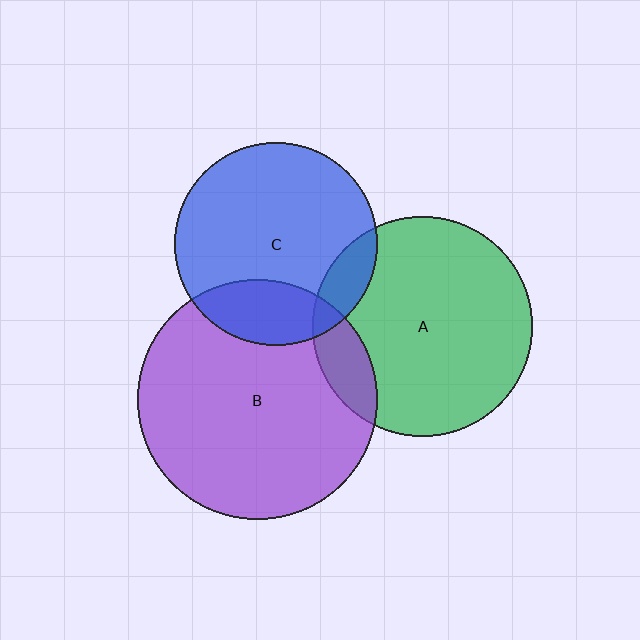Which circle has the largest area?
Circle B (purple).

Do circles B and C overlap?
Yes.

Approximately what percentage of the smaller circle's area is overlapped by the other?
Approximately 20%.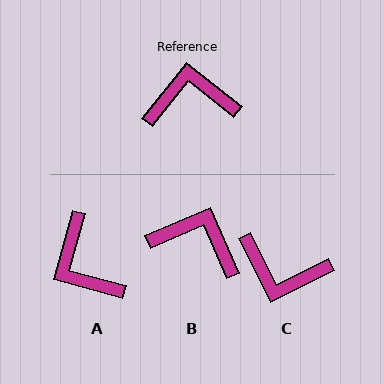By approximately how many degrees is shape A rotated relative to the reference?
Approximately 113 degrees counter-clockwise.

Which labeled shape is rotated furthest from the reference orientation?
C, about 155 degrees away.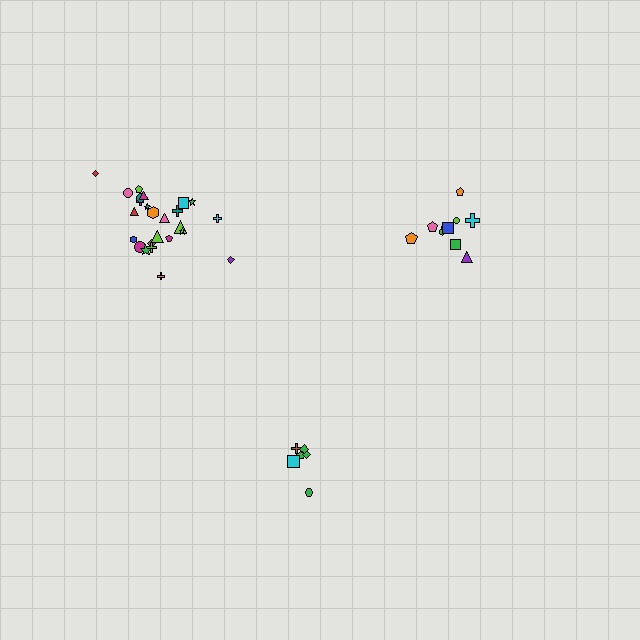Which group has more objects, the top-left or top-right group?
The top-left group.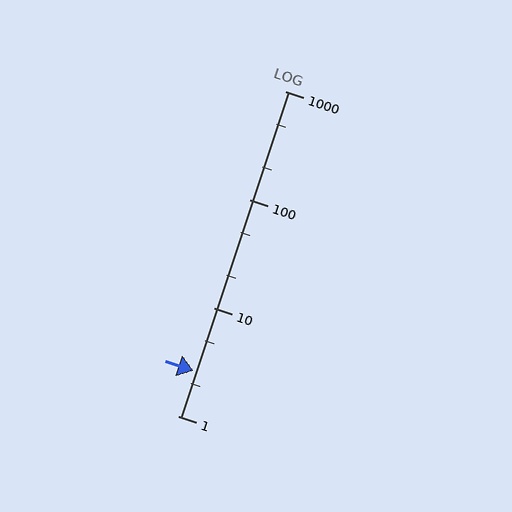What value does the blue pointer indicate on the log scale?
The pointer indicates approximately 2.6.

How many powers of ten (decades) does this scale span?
The scale spans 3 decades, from 1 to 1000.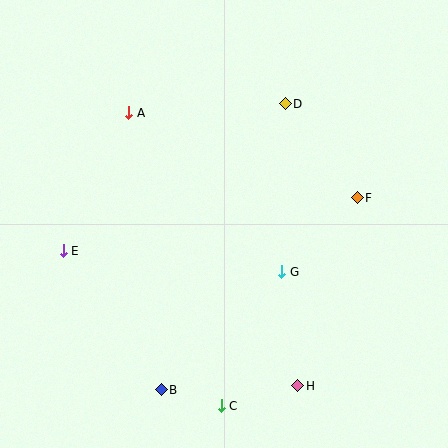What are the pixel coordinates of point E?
Point E is at (63, 251).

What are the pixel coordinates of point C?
Point C is at (221, 406).